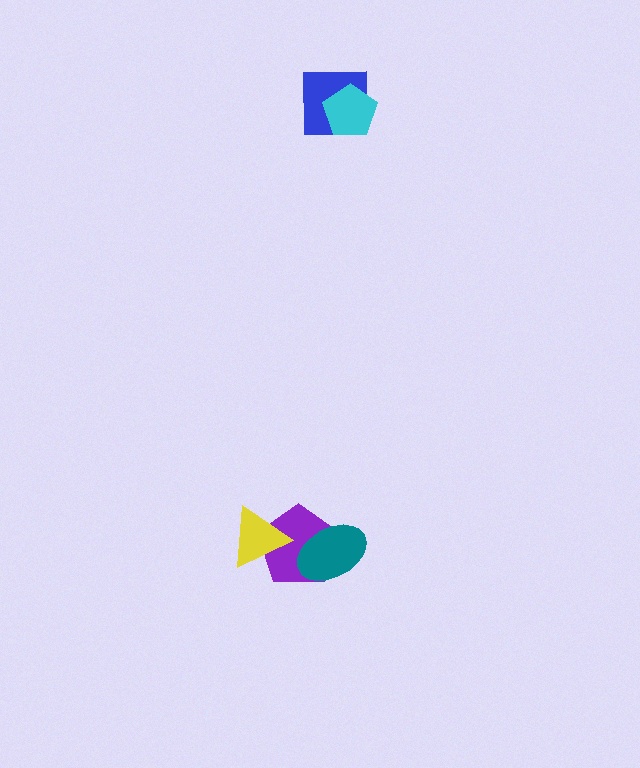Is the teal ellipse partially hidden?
No, no other shape covers it.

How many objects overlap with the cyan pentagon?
1 object overlaps with the cyan pentagon.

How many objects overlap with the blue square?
1 object overlaps with the blue square.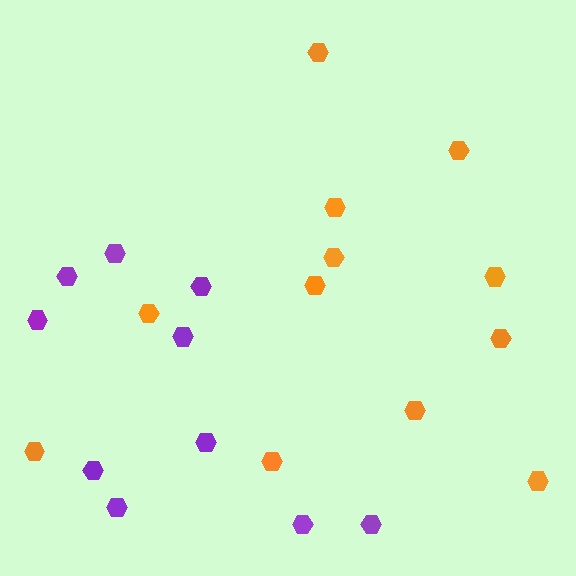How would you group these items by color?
There are 2 groups: one group of orange hexagons (12) and one group of purple hexagons (10).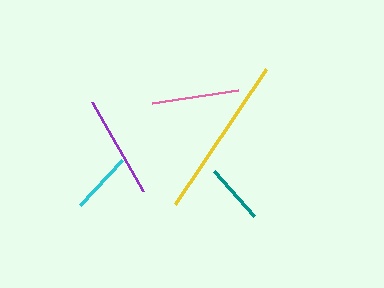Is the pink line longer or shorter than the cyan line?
The pink line is longer than the cyan line.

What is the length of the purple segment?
The purple segment is approximately 102 pixels long.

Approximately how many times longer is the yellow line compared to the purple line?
The yellow line is approximately 1.6 times the length of the purple line.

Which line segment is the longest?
The yellow line is the longest at approximately 163 pixels.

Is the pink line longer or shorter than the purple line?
The purple line is longer than the pink line.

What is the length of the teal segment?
The teal segment is approximately 60 pixels long.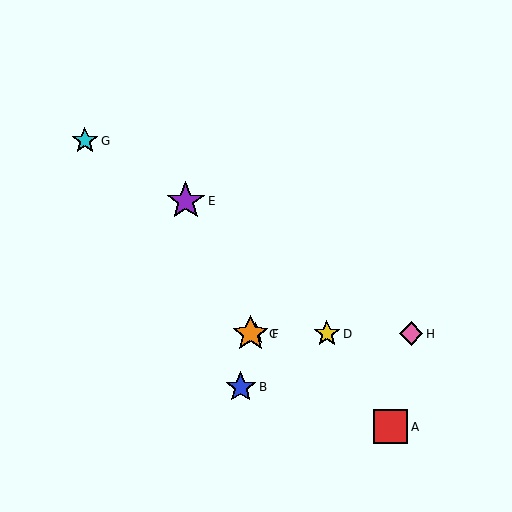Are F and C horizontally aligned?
Yes, both are at y≈334.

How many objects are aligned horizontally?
4 objects (C, D, F, H) are aligned horizontally.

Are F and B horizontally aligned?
No, F is at y≈334 and B is at y≈387.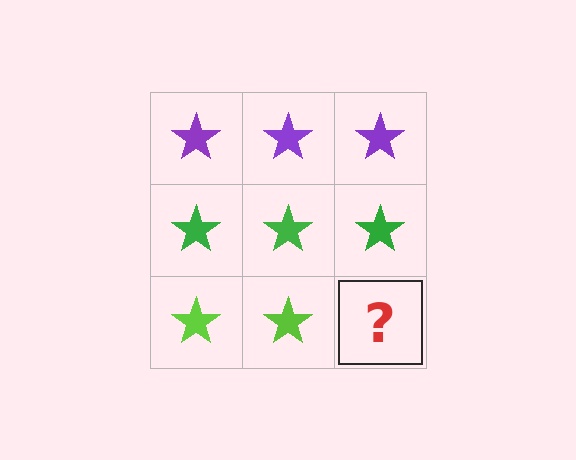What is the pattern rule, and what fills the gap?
The rule is that each row has a consistent color. The gap should be filled with a lime star.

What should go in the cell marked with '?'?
The missing cell should contain a lime star.